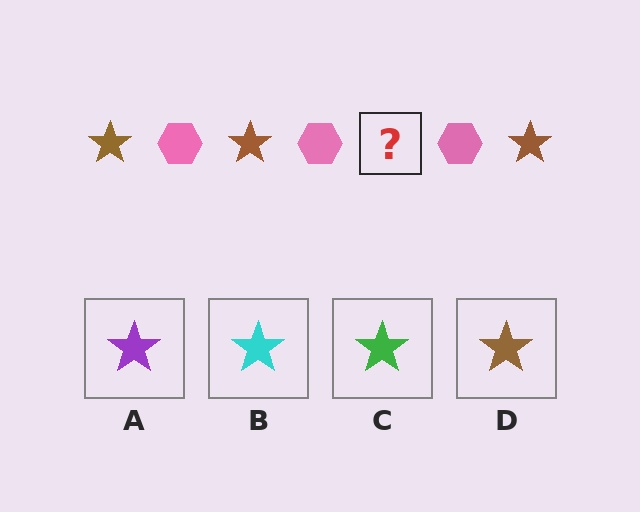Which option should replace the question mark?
Option D.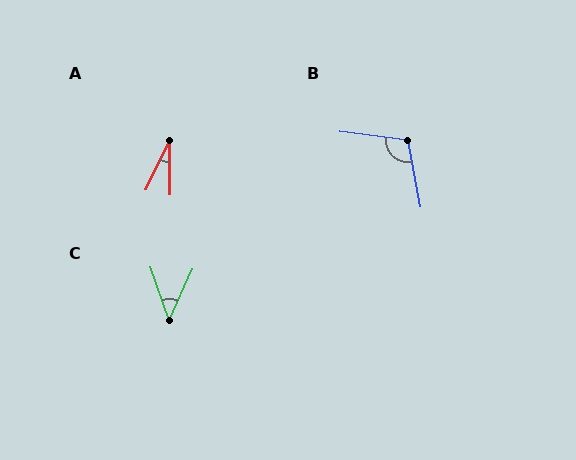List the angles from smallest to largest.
A (26°), C (43°), B (109°).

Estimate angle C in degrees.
Approximately 43 degrees.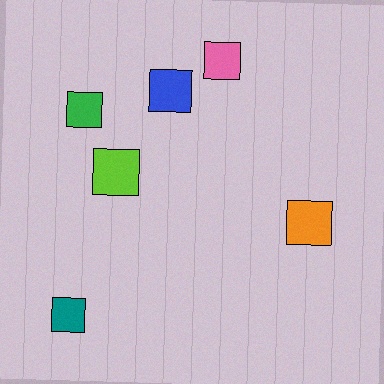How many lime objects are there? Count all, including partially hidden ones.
There is 1 lime object.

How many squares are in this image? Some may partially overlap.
There are 6 squares.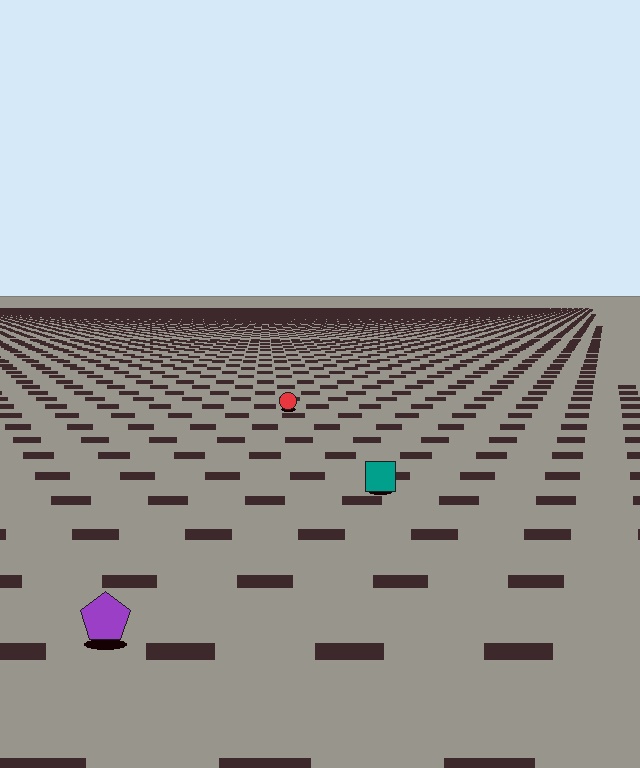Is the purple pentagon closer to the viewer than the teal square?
Yes. The purple pentagon is closer — you can tell from the texture gradient: the ground texture is coarser near it.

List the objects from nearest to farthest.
From nearest to farthest: the purple pentagon, the teal square, the red circle.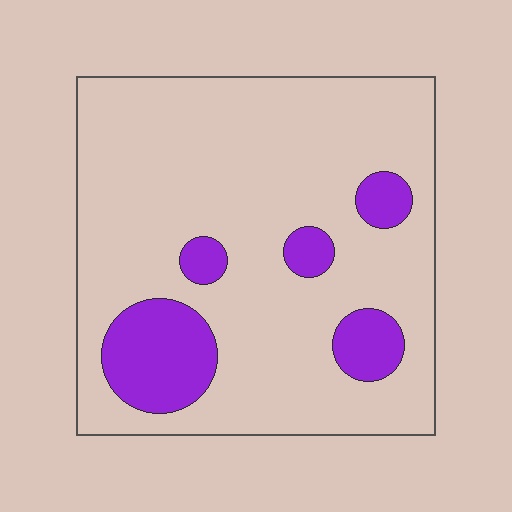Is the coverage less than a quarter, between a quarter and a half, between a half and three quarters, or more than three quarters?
Less than a quarter.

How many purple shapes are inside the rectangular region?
5.